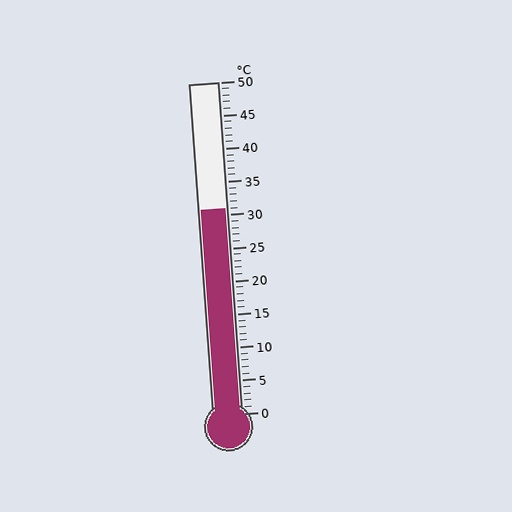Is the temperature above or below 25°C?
The temperature is above 25°C.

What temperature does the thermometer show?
The thermometer shows approximately 31°C.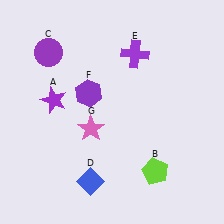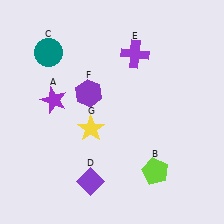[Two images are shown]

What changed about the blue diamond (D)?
In Image 1, D is blue. In Image 2, it changed to purple.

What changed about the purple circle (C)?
In Image 1, C is purple. In Image 2, it changed to teal.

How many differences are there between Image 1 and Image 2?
There are 3 differences between the two images.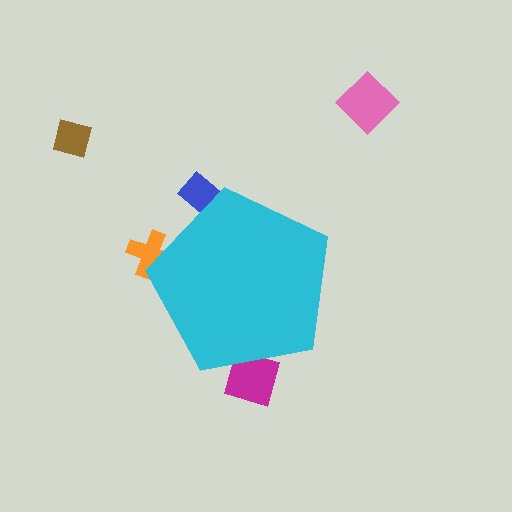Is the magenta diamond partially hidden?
Yes, the magenta diamond is partially hidden behind the cyan pentagon.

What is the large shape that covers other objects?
A cyan pentagon.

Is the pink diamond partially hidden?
No, the pink diamond is fully visible.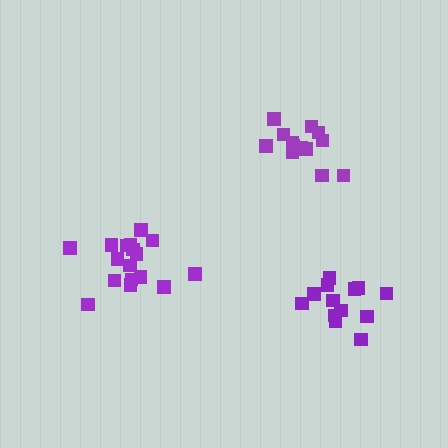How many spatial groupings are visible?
There are 3 spatial groupings.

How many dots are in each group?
Group 1: 13 dots, Group 2: 13 dots, Group 3: 17 dots (43 total).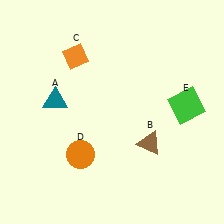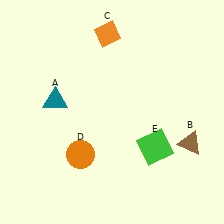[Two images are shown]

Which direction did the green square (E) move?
The green square (E) moved down.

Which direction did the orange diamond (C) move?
The orange diamond (C) moved right.